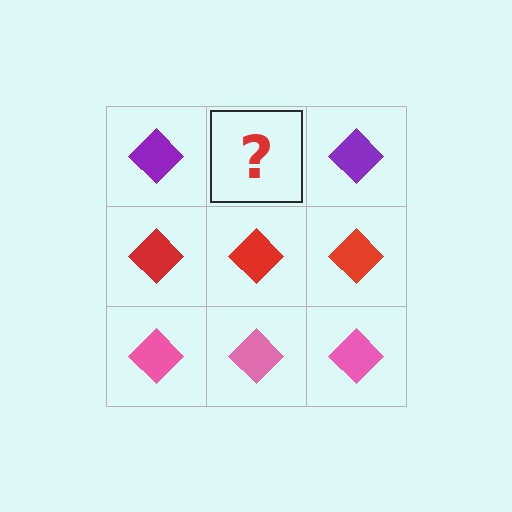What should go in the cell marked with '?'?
The missing cell should contain a purple diamond.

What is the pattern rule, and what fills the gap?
The rule is that each row has a consistent color. The gap should be filled with a purple diamond.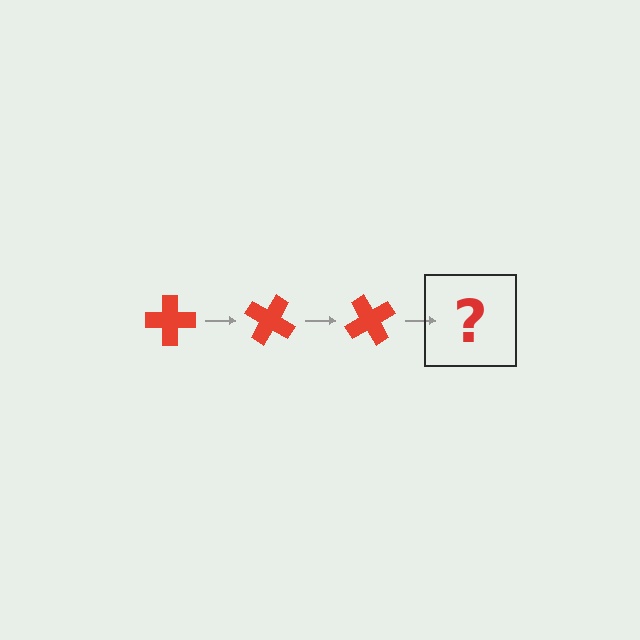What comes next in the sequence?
The next element should be a red cross rotated 90 degrees.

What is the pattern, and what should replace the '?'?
The pattern is that the cross rotates 30 degrees each step. The '?' should be a red cross rotated 90 degrees.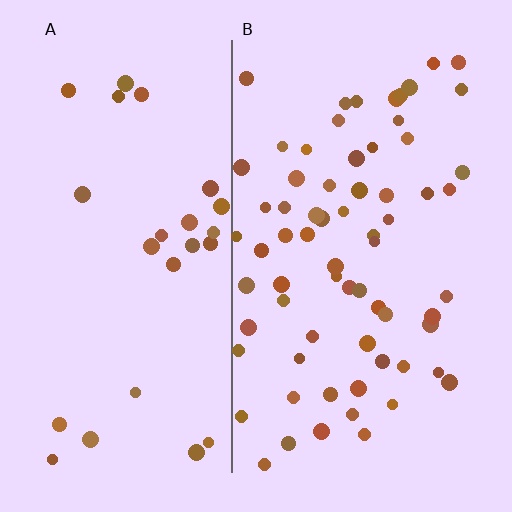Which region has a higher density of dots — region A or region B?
B (the right).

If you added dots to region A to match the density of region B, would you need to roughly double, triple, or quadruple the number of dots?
Approximately triple.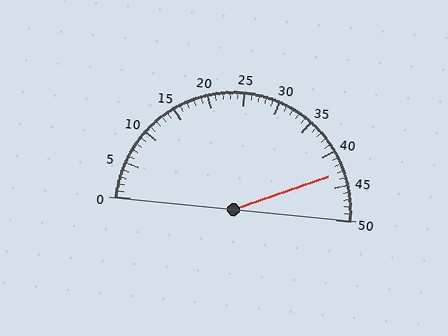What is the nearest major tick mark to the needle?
The nearest major tick mark is 45.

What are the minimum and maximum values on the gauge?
The gauge ranges from 0 to 50.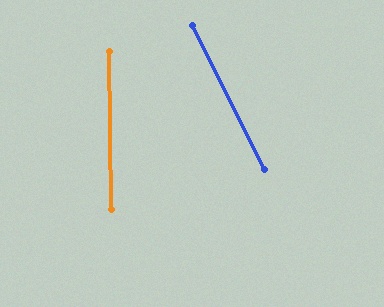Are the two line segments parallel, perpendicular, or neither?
Neither parallel nor perpendicular — they differ by about 26°.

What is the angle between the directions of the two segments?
Approximately 26 degrees.